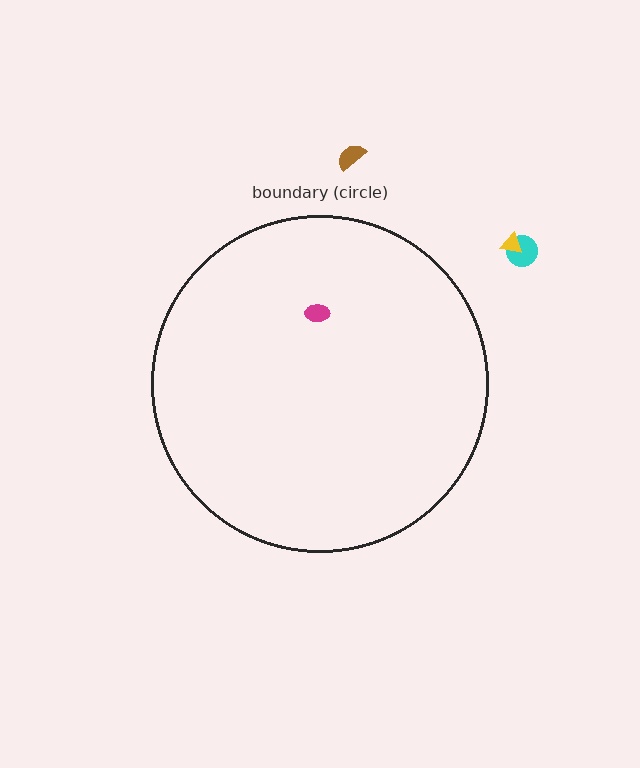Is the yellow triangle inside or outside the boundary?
Outside.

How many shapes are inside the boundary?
1 inside, 3 outside.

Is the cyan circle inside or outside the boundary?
Outside.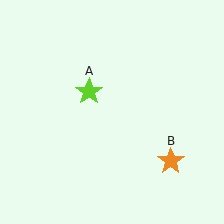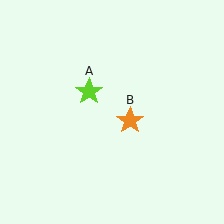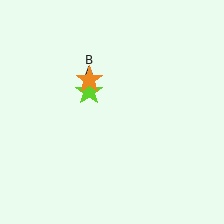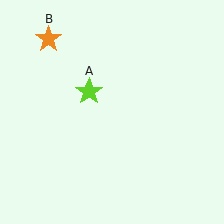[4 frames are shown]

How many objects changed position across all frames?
1 object changed position: orange star (object B).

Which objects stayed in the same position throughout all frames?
Lime star (object A) remained stationary.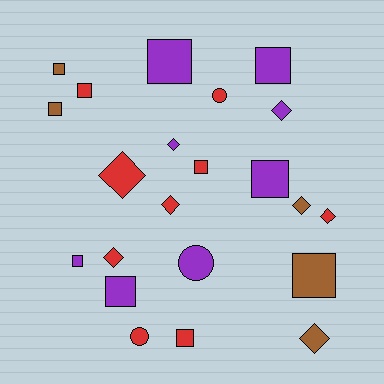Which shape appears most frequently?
Square, with 11 objects.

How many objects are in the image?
There are 22 objects.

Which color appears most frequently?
Red, with 9 objects.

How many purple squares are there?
There are 5 purple squares.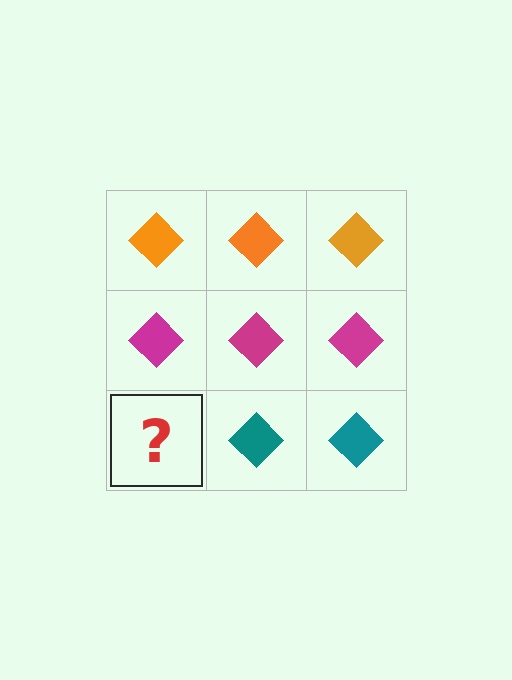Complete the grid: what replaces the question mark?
The question mark should be replaced with a teal diamond.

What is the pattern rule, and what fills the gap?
The rule is that each row has a consistent color. The gap should be filled with a teal diamond.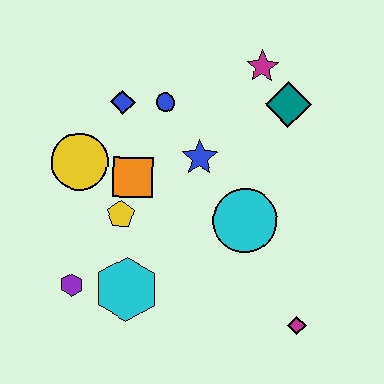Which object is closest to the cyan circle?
The blue star is closest to the cyan circle.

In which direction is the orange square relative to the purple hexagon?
The orange square is above the purple hexagon.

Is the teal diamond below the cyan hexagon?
No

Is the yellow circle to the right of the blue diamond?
No